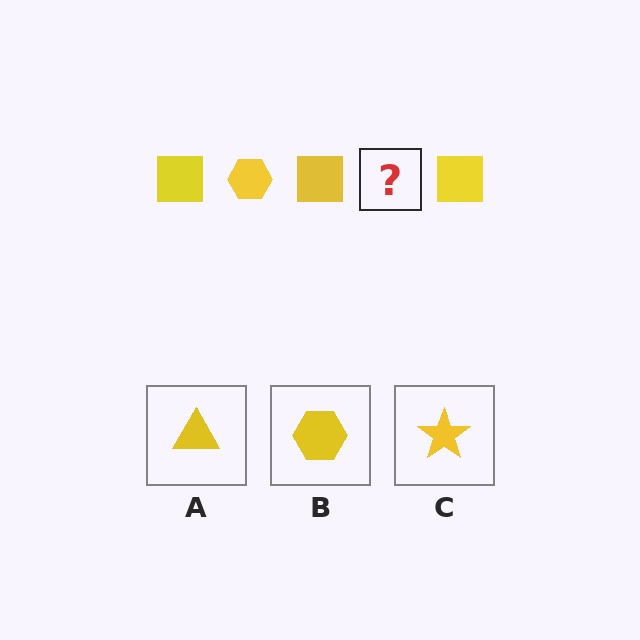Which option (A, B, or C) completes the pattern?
B.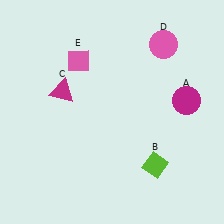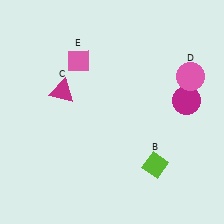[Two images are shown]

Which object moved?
The pink circle (D) moved down.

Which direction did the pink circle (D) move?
The pink circle (D) moved down.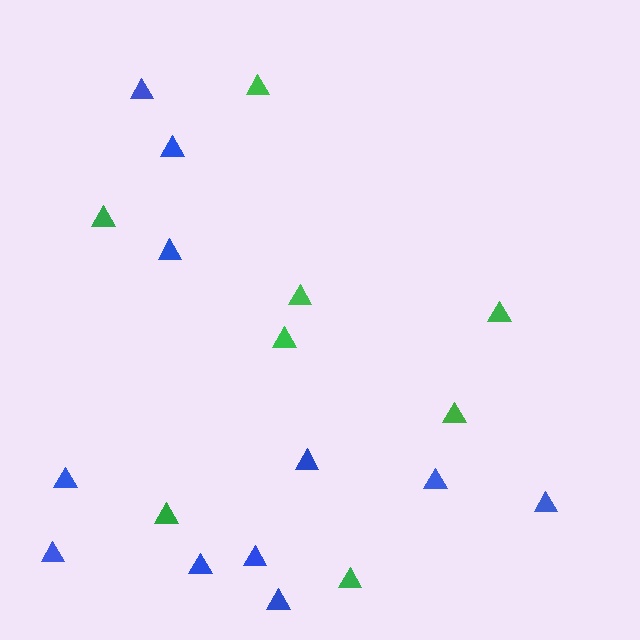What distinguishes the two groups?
There are 2 groups: one group of blue triangles (11) and one group of green triangles (8).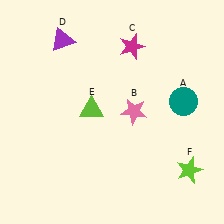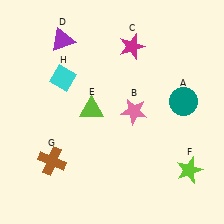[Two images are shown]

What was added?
A brown cross (G), a cyan diamond (H) were added in Image 2.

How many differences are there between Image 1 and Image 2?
There are 2 differences between the two images.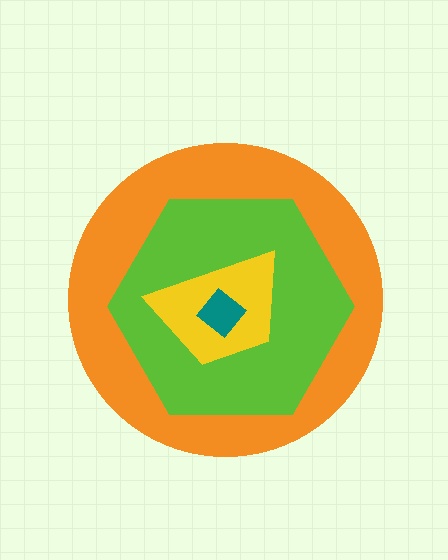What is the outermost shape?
The orange circle.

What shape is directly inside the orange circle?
The lime hexagon.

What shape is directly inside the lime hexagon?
The yellow trapezoid.